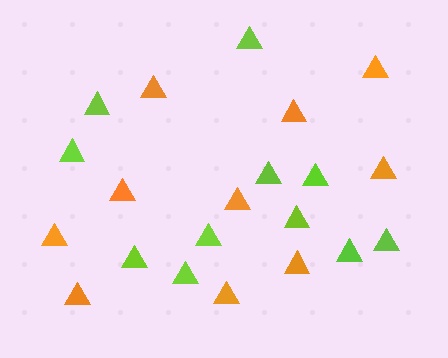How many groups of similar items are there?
There are 2 groups: one group of orange triangles (10) and one group of lime triangles (11).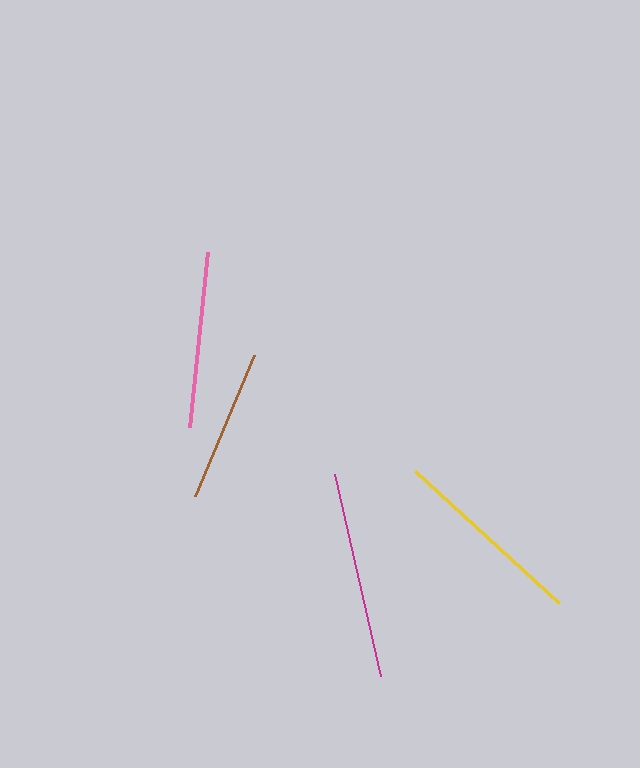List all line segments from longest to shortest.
From longest to shortest: magenta, yellow, pink, brown.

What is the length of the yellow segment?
The yellow segment is approximately 195 pixels long.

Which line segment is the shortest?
The brown line is the shortest at approximately 153 pixels.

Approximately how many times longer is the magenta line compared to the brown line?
The magenta line is approximately 1.4 times the length of the brown line.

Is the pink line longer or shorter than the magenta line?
The magenta line is longer than the pink line.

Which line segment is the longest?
The magenta line is the longest at approximately 208 pixels.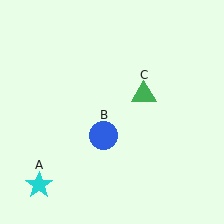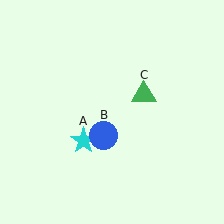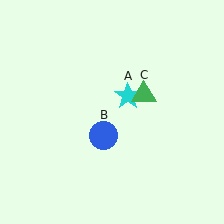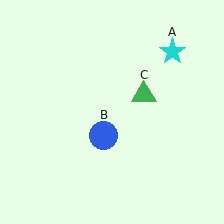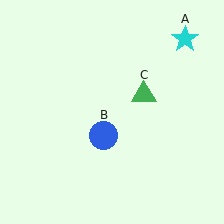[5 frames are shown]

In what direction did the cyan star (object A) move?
The cyan star (object A) moved up and to the right.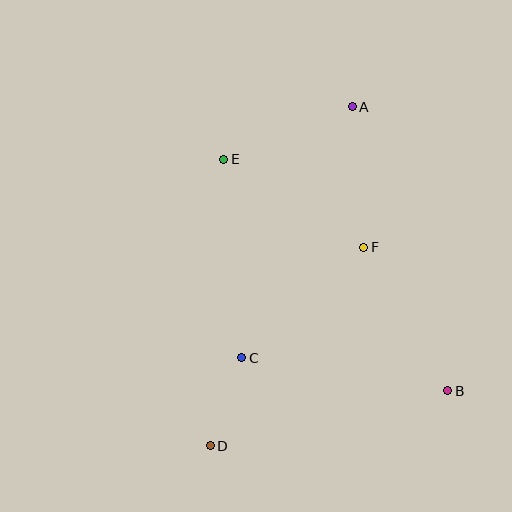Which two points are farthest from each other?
Points A and D are farthest from each other.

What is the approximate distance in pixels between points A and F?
The distance between A and F is approximately 141 pixels.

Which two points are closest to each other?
Points C and D are closest to each other.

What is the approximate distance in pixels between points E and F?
The distance between E and F is approximately 165 pixels.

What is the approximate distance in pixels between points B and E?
The distance between B and E is approximately 322 pixels.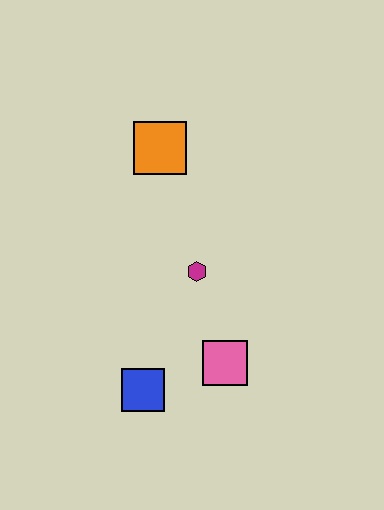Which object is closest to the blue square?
The pink square is closest to the blue square.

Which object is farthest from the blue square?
The orange square is farthest from the blue square.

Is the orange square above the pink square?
Yes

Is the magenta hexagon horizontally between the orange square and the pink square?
Yes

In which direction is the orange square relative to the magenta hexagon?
The orange square is above the magenta hexagon.